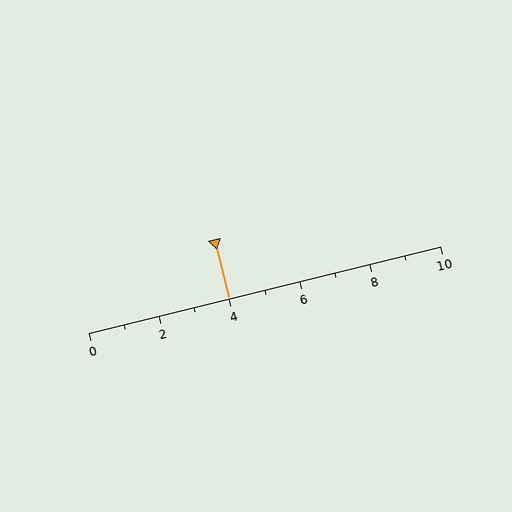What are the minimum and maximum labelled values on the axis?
The axis runs from 0 to 10.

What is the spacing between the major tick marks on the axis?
The major ticks are spaced 2 apart.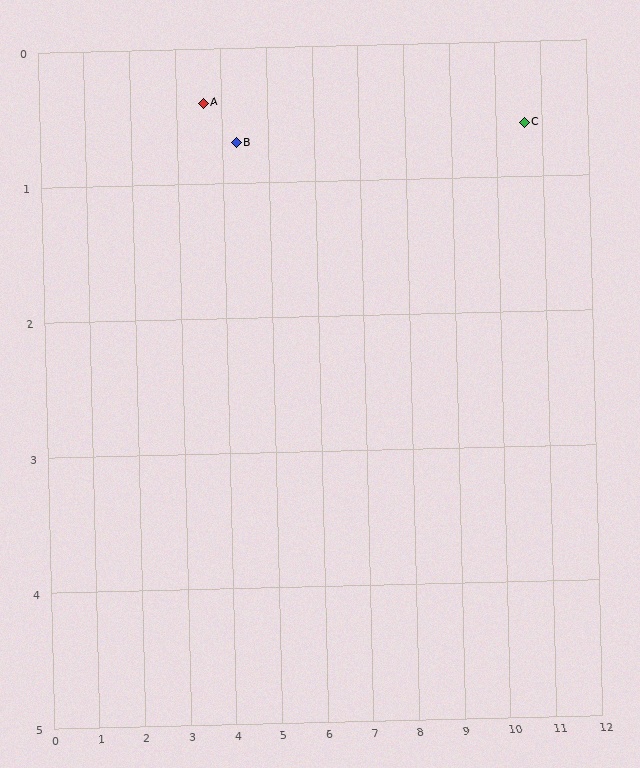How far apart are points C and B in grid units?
Points C and B are about 6.3 grid units apart.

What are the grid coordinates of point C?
Point C is at approximately (10.6, 0.6).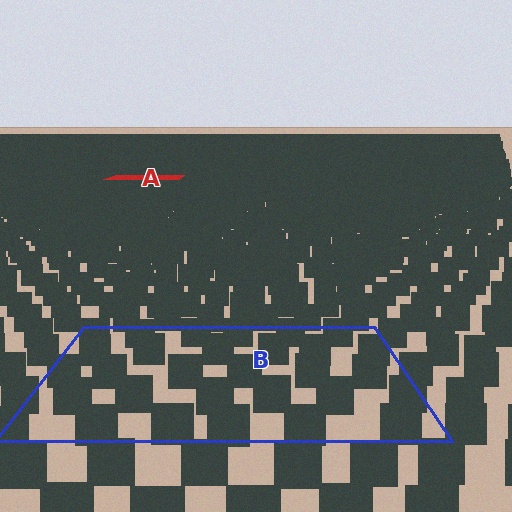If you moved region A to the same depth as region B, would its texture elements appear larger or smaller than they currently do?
They would appear larger. At a closer depth, the same texture elements are projected at a bigger on-screen size.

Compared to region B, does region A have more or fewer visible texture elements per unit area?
Region A has more texture elements per unit area — they are packed more densely because it is farther away.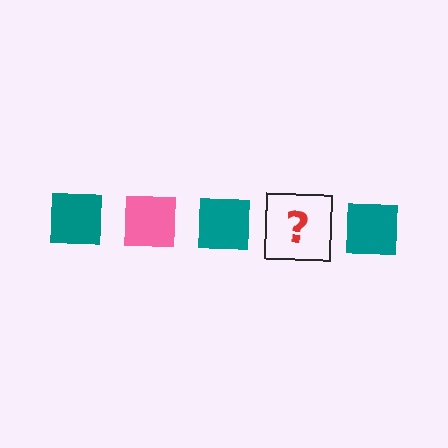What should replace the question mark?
The question mark should be replaced with a pink square.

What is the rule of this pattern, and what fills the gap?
The rule is that the pattern cycles through teal, pink squares. The gap should be filled with a pink square.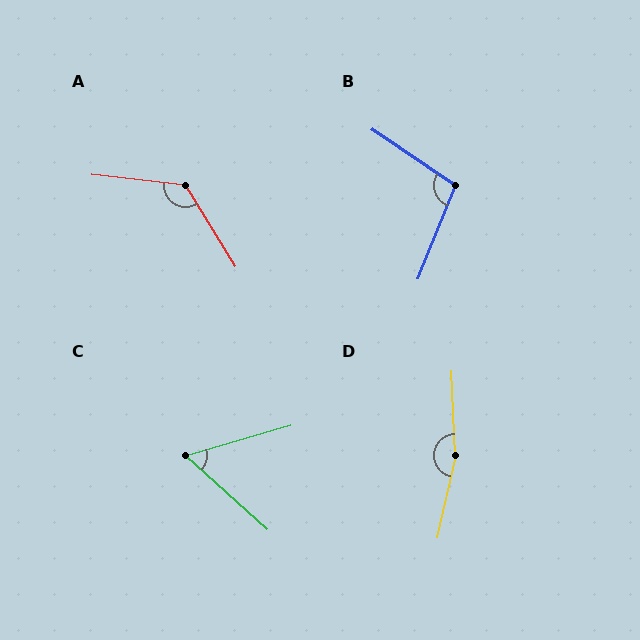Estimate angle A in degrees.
Approximately 128 degrees.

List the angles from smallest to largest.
C (58°), B (102°), A (128°), D (165°).